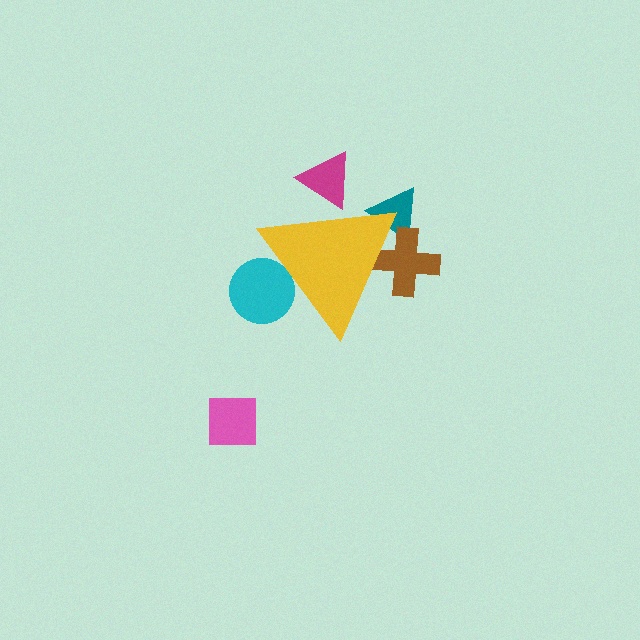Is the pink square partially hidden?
No, the pink square is fully visible.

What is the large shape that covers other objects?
A yellow triangle.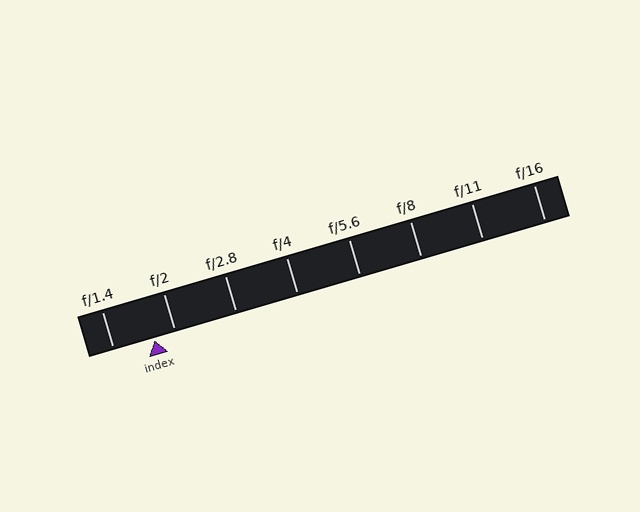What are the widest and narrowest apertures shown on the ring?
The widest aperture shown is f/1.4 and the narrowest is f/16.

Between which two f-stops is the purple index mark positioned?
The index mark is between f/1.4 and f/2.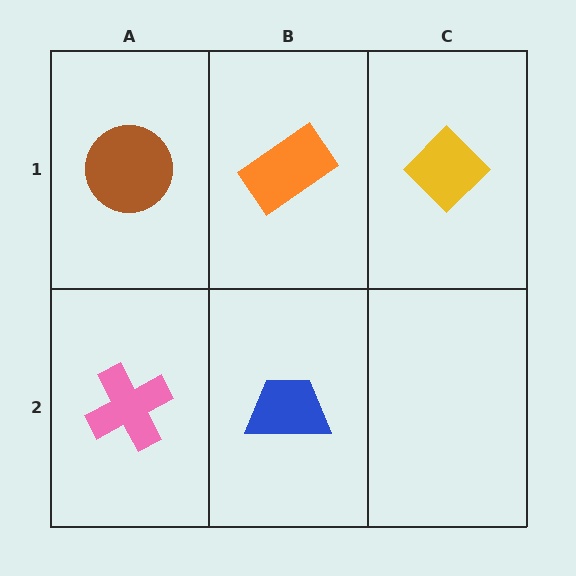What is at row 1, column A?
A brown circle.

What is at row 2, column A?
A pink cross.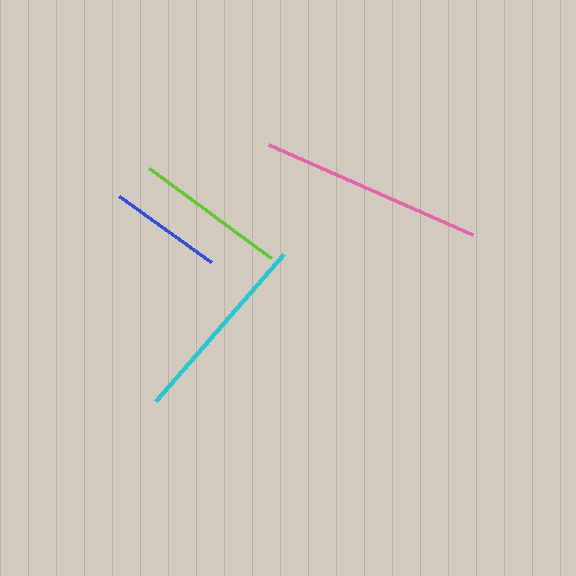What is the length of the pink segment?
The pink segment is approximately 223 pixels long.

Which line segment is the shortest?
The blue line is the shortest at approximately 113 pixels.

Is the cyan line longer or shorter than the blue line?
The cyan line is longer than the blue line.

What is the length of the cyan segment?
The cyan segment is approximately 195 pixels long.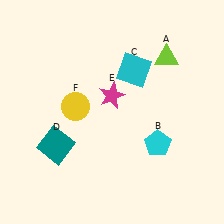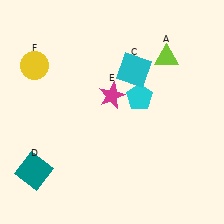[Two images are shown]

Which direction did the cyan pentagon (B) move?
The cyan pentagon (B) moved up.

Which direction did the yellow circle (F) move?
The yellow circle (F) moved left.